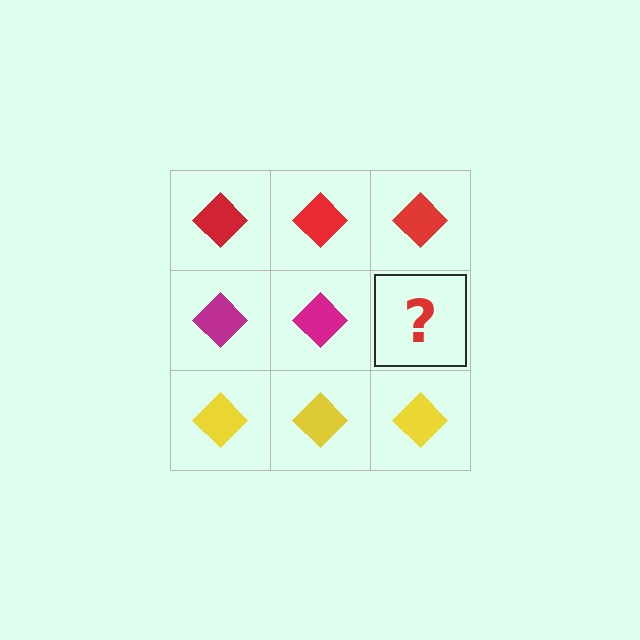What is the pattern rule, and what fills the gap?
The rule is that each row has a consistent color. The gap should be filled with a magenta diamond.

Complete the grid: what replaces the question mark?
The question mark should be replaced with a magenta diamond.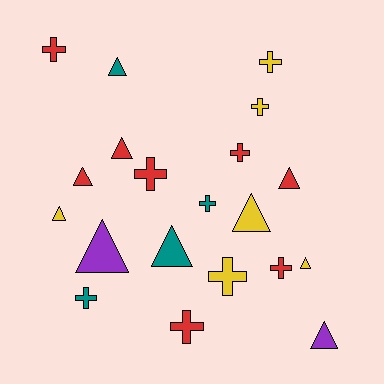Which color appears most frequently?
Red, with 8 objects.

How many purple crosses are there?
There are no purple crosses.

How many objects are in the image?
There are 20 objects.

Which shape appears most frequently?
Triangle, with 10 objects.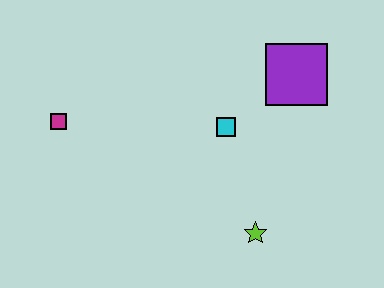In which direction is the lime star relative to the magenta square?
The lime star is to the right of the magenta square.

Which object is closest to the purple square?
The cyan square is closest to the purple square.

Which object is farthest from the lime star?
The magenta square is farthest from the lime star.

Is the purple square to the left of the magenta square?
No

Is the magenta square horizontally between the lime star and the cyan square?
No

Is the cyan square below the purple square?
Yes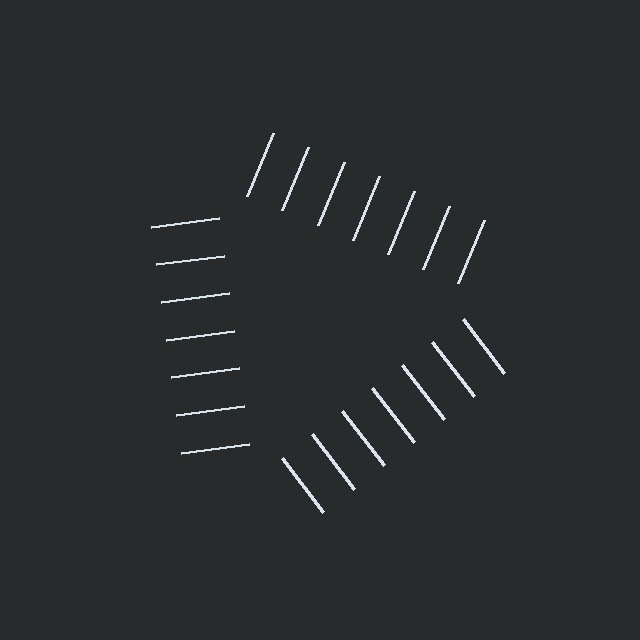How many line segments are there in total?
21 — 7 along each of the 3 edges.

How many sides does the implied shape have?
3 sides — the line-ends trace a triangle.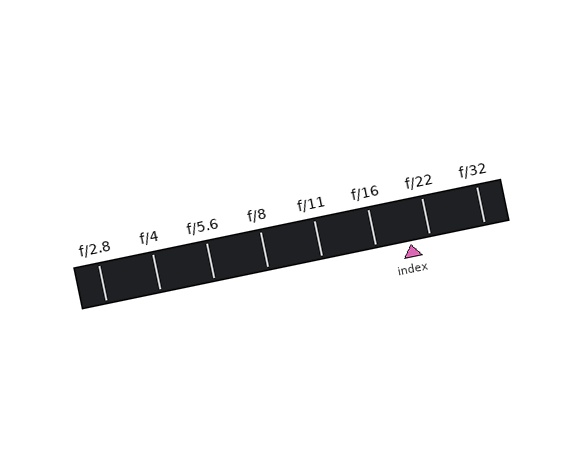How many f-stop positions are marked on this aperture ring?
There are 8 f-stop positions marked.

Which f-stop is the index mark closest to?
The index mark is closest to f/22.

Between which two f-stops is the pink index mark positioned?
The index mark is between f/16 and f/22.